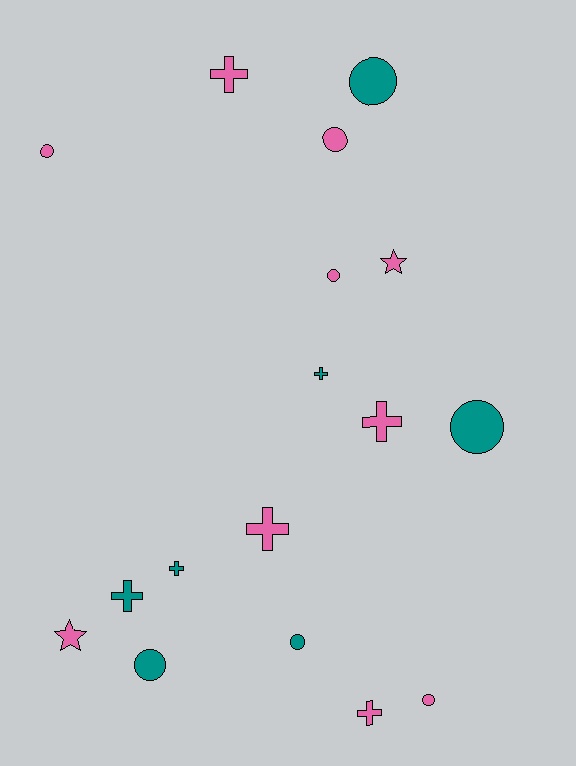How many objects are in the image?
There are 17 objects.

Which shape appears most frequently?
Circle, with 8 objects.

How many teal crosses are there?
There are 3 teal crosses.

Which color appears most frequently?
Pink, with 10 objects.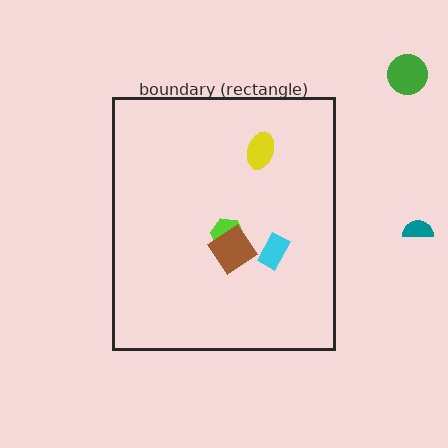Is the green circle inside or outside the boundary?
Outside.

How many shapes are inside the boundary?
4 inside, 2 outside.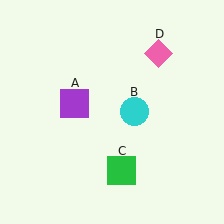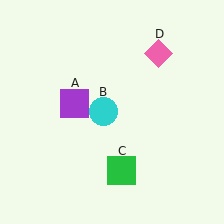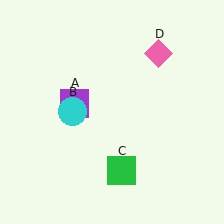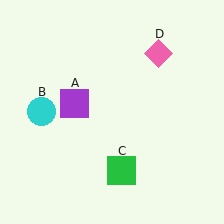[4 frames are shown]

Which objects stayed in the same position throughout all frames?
Purple square (object A) and green square (object C) and pink diamond (object D) remained stationary.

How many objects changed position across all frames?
1 object changed position: cyan circle (object B).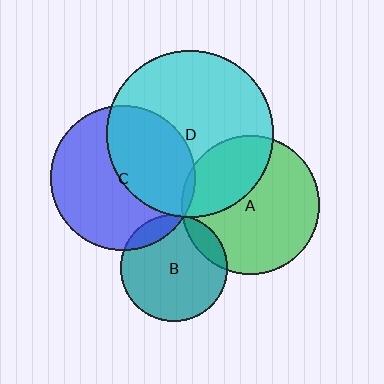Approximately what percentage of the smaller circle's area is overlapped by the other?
Approximately 5%.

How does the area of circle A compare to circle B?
Approximately 1.7 times.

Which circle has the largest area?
Circle D (cyan).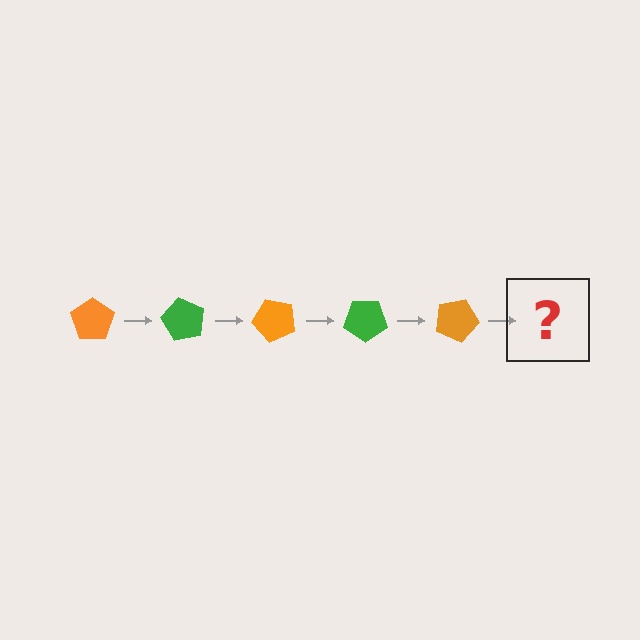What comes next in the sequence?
The next element should be a green pentagon, rotated 300 degrees from the start.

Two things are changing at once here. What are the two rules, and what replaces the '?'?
The two rules are that it rotates 60 degrees each step and the color cycles through orange and green. The '?' should be a green pentagon, rotated 300 degrees from the start.